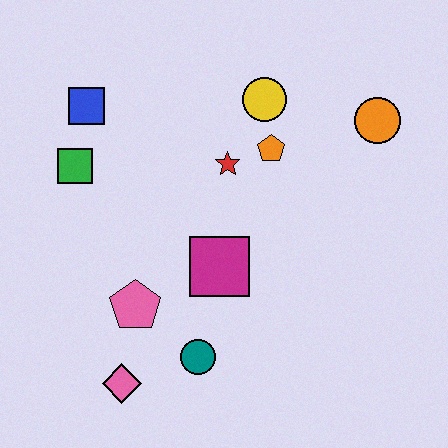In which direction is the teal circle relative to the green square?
The teal circle is below the green square.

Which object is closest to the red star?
The orange pentagon is closest to the red star.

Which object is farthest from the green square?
The orange circle is farthest from the green square.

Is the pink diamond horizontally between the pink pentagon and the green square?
Yes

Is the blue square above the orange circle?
Yes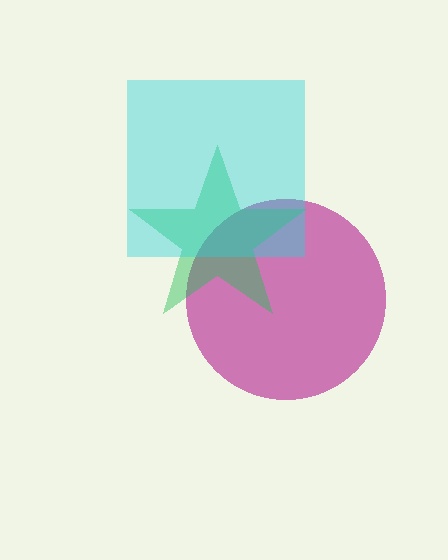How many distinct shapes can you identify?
There are 3 distinct shapes: a magenta circle, a green star, a cyan square.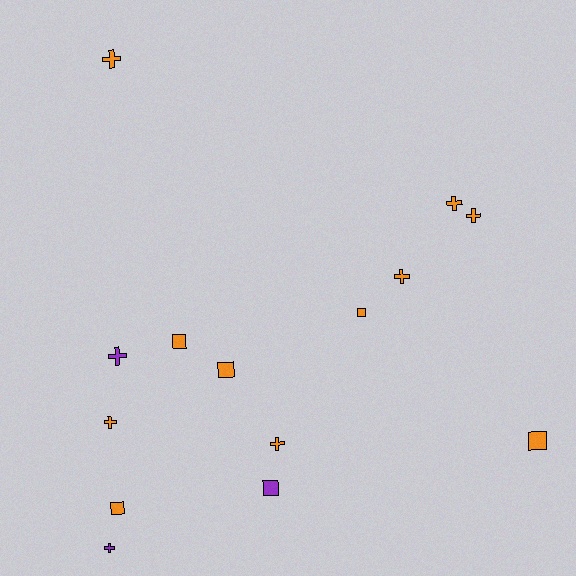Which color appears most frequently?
Orange, with 11 objects.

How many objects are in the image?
There are 14 objects.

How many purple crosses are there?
There are 2 purple crosses.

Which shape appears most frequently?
Cross, with 8 objects.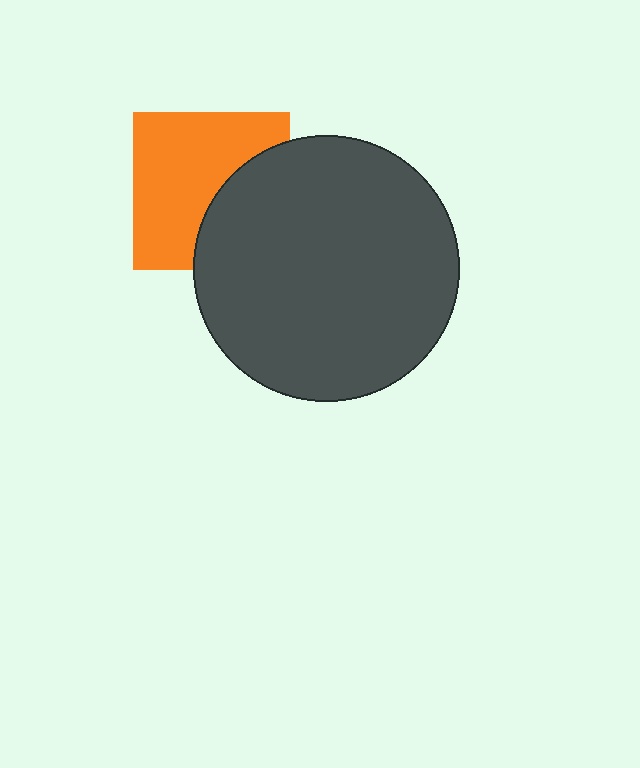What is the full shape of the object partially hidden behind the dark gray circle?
The partially hidden object is an orange square.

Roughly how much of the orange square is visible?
About half of it is visible (roughly 63%).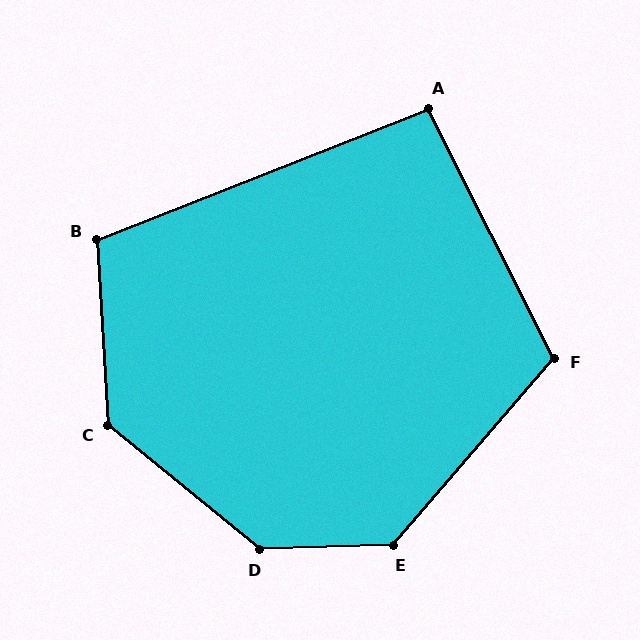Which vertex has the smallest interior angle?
A, at approximately 95 degrees.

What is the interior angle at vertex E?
Approximately 132 degrees (obtuse).